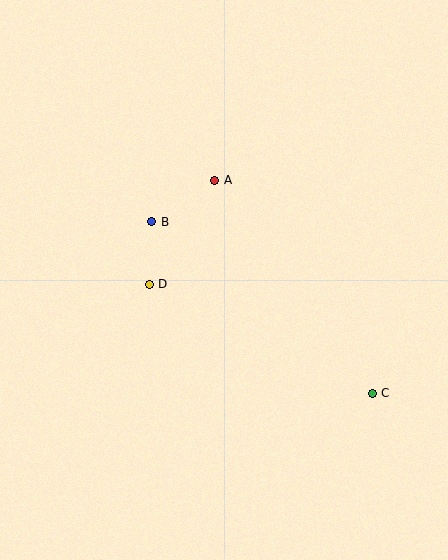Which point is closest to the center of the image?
Point D at (149, 284) is closest to the center.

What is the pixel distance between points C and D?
The distance between C and D is 248 pixels.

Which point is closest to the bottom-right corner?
Point C is closest to the bottom-right corner.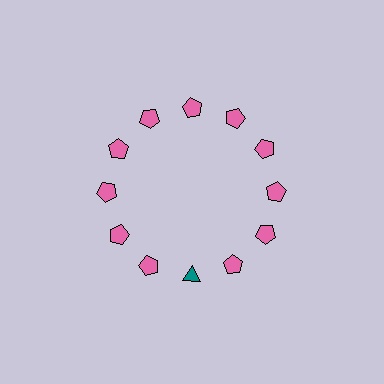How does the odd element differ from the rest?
It differs in both color (teal instead of pink) and shape (triangle instead of pentagon).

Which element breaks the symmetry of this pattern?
The teal triangle at roughly the 6 o'clock position breaks the symmetry. All other shapes are pink pentagons.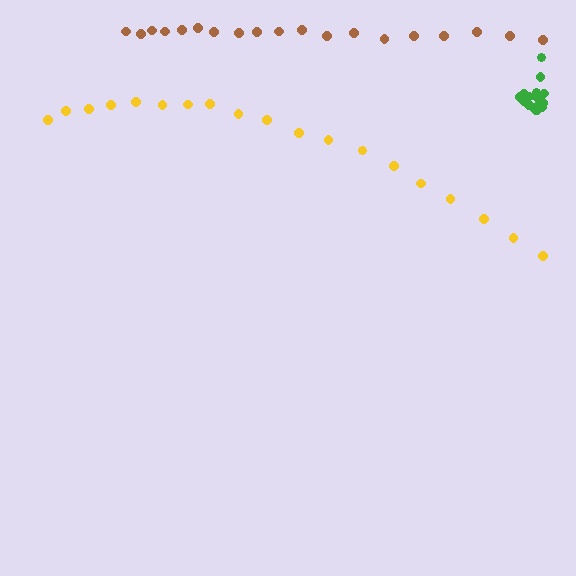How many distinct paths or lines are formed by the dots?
There are 3 distinct paths.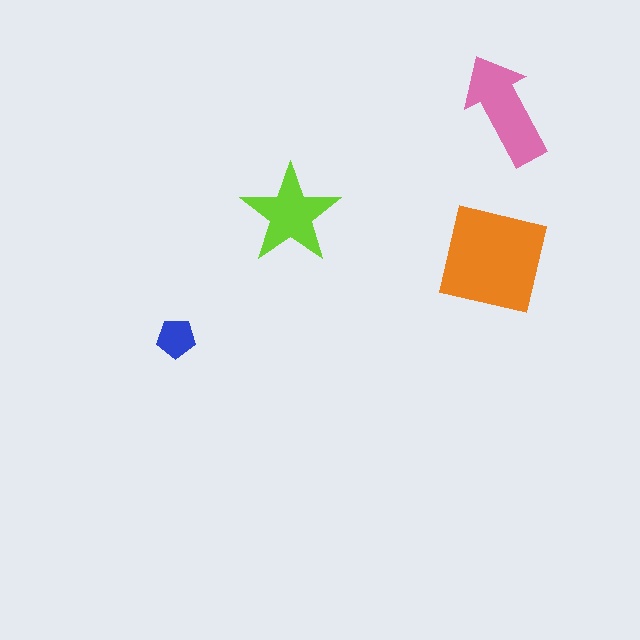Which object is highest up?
The pink arrow is topmost.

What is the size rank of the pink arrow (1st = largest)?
2nd.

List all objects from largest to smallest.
The orange square, the pink arrow, the lime star, the blue pentagon.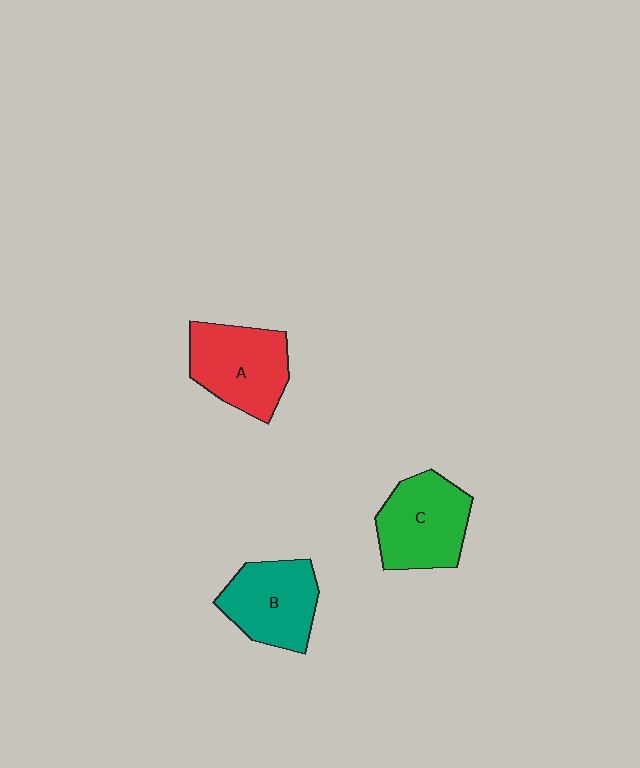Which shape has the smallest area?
Shape B (teal).